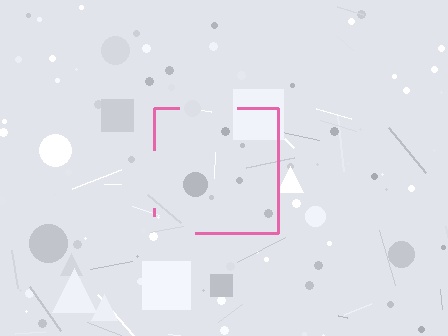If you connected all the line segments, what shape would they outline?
They would outline a square.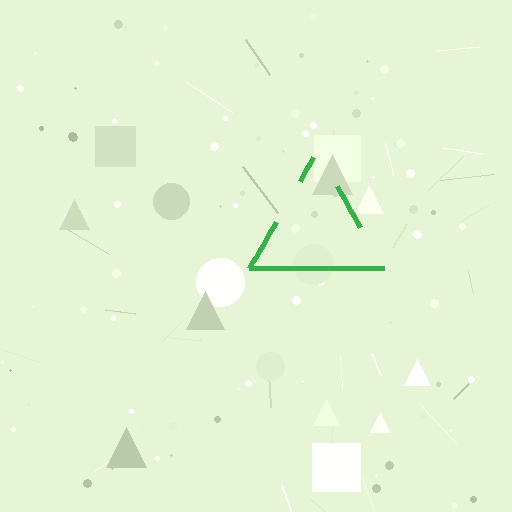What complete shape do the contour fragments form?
The contour fragments form a triangle.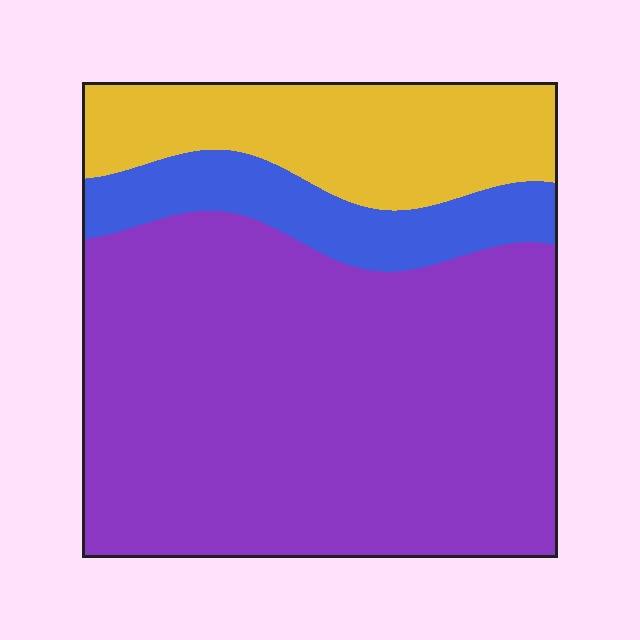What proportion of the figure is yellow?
Yellow takes up about one fifth (1/5) of the figure.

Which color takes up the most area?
Purple, at roughly 65%.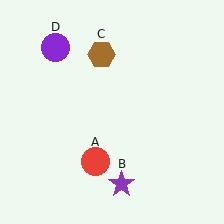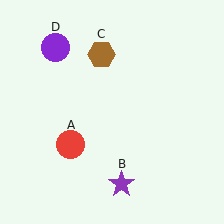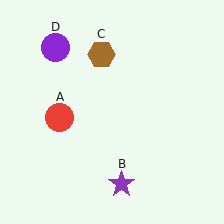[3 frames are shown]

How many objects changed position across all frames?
1 object changed position: red circle (object A).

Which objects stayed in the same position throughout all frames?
Purple star (object B) and brown hexagon (object C) and purple circle (object D) remained stationary.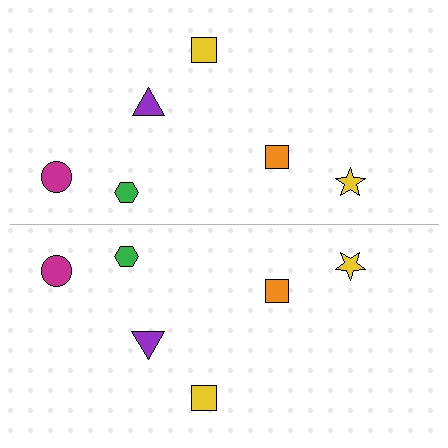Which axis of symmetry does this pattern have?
The pattern has a horizontal axis of symmetry running through the center of the image.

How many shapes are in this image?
There are 12 shapes in this image.